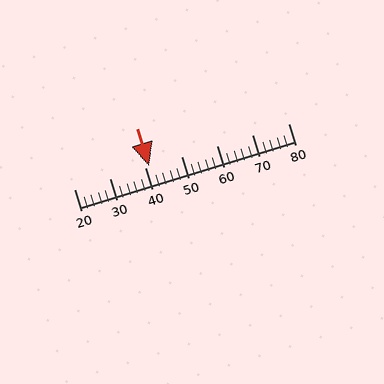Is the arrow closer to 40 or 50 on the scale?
The arrow is closer to 40.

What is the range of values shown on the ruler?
The ruler shows values from 20 to 80.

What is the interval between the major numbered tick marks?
The major tick marks are spaced 10 units apart.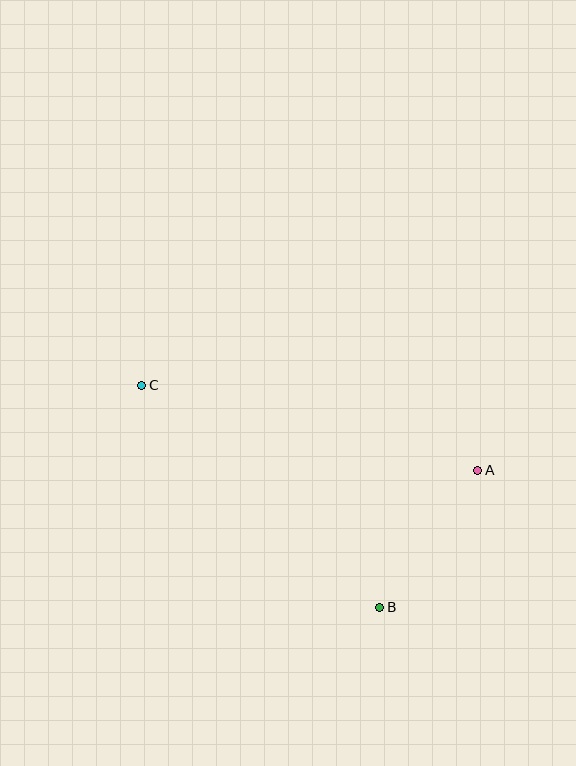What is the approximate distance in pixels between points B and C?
The distance between B and C is approximately 325 pixels.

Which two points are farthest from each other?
Points A and C are farthest from each other.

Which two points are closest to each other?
Points A and B are closest to each other.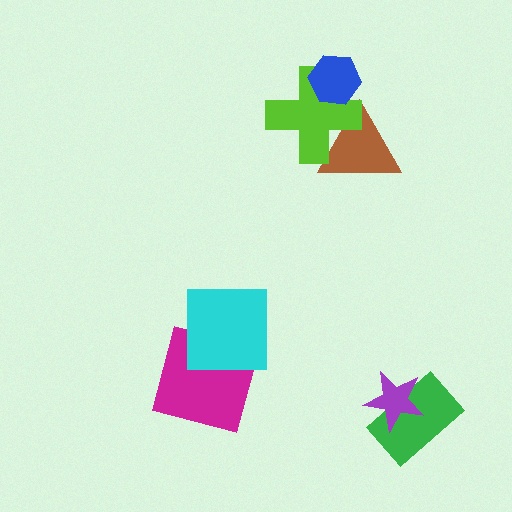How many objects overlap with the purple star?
1 object overlaps with the purple star.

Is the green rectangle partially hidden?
Yes, it is partially covered by another shape.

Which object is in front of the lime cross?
The blue hexagon is in front of the lime cross.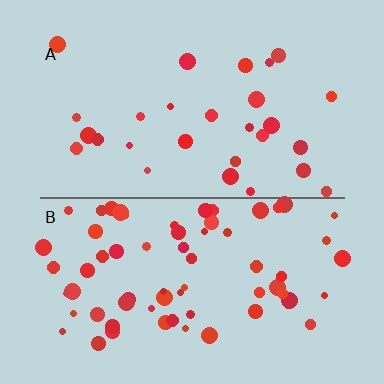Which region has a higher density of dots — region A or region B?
B (the bottom).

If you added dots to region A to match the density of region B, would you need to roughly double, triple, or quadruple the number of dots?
Approximately double.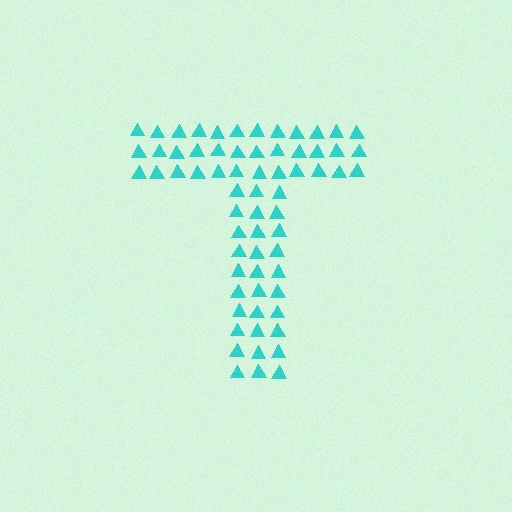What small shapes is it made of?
It is made of small triangles.